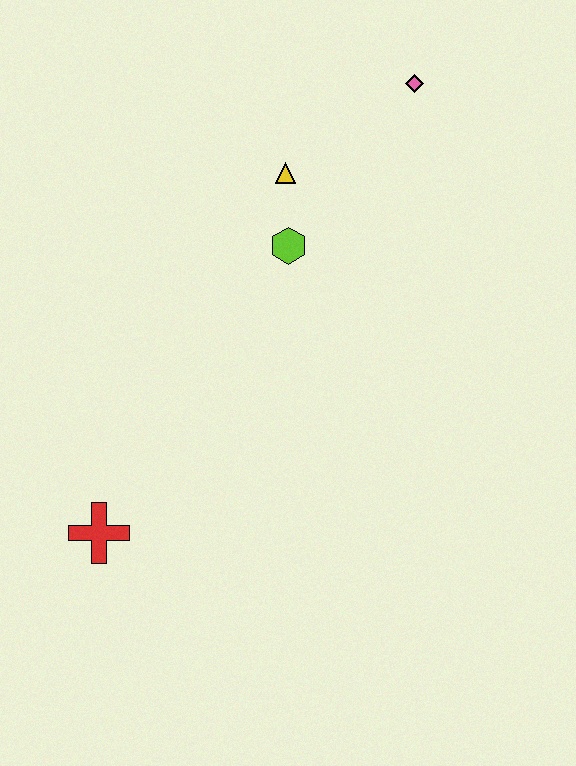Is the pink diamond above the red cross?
Yes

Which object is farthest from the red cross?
The pink diamond is farthest from the red cross.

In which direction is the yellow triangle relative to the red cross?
The yellow triangle is above the red cross.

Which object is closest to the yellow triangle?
The lime hexagon is closest to the yellow triangle.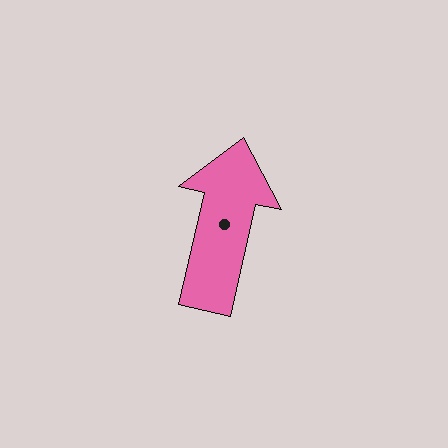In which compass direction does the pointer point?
North.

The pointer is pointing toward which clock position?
Roughly 12 o'clock.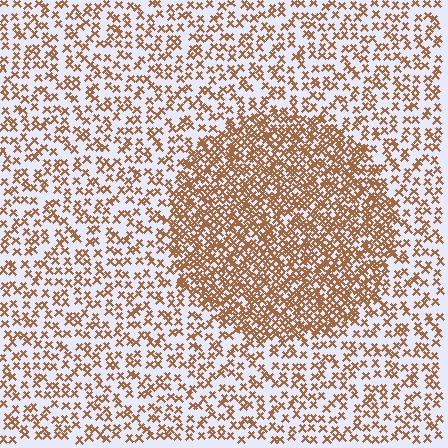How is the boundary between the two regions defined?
The boundary is defined by a change in element density (approximately 2.3x ratio). All elements are the same color, size, and shape.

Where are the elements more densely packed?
The elements are more densely packed inside the circle boundary.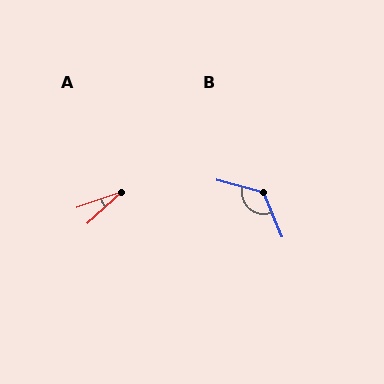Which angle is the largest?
B, at approximately 128 degrees.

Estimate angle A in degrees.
Approximately 23 degrees.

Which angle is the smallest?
A, at approximately 23 degrees.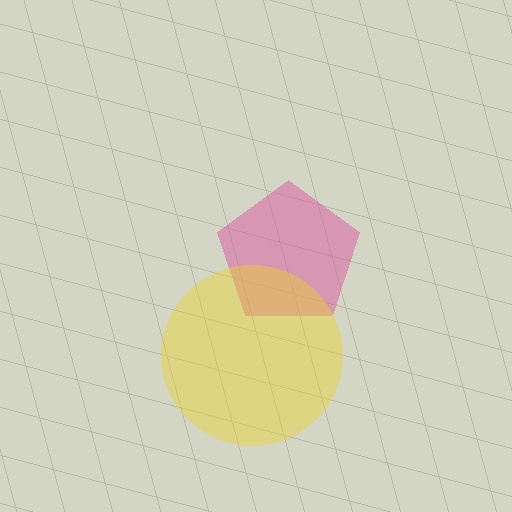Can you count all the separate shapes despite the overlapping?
Yes, there are 2 separate shapes.